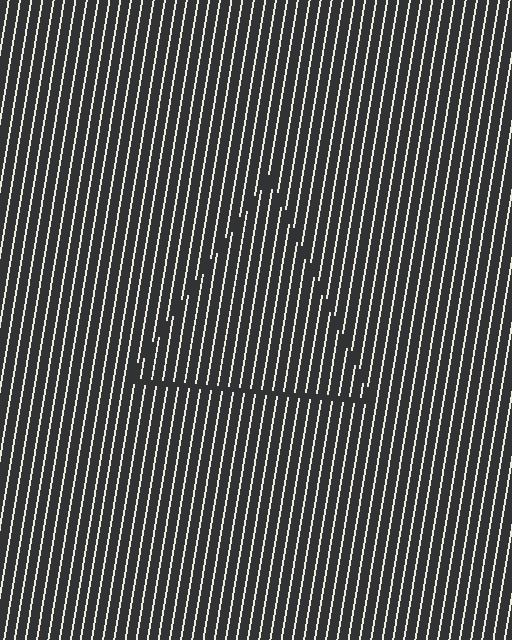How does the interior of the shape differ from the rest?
The interior of the shape contains the same grating, shifted by half a period — the contour is defined by the phase discontinuity where line-ends from the inner and outer gratings abut.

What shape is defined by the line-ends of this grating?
An illusory triangle. The interior of the shape contains the same grating, shifted by half a period — the contour is defined by the phase discontinuity where line-ends from the inner and outer gratings abut.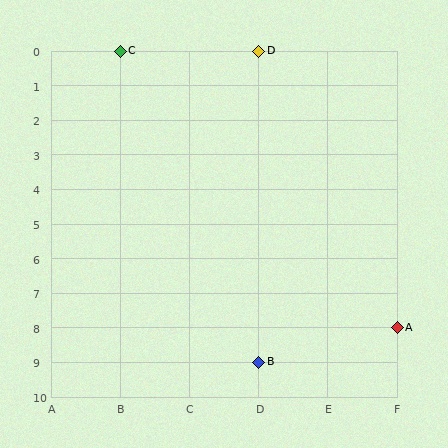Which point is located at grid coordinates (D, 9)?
Point B is at (D, 9).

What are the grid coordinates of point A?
Point A is at grid coordinates (F, 8).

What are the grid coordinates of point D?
Point D is at grid coordinates (D, 0).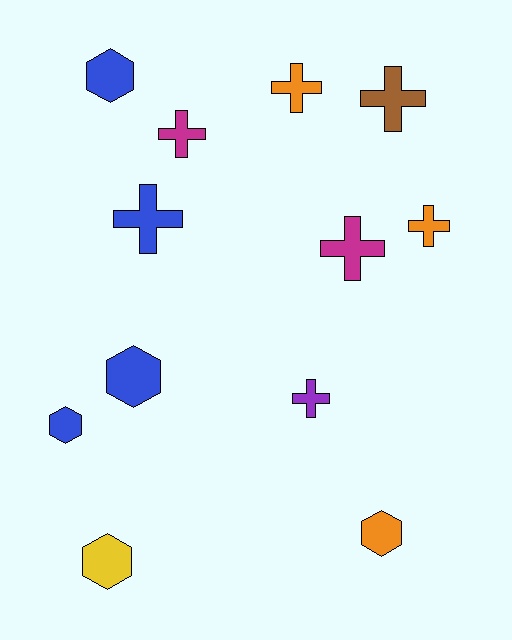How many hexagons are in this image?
There are 5 hexagons.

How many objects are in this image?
There are 12 objects.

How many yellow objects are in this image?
There is 1 yellow object.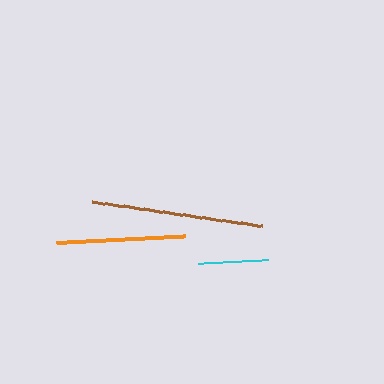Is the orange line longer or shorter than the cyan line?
The orange line is longer than the cyan line.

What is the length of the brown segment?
The brown segment is approximately 171 pixels long.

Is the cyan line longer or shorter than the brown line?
The brown line is longer than the cyan line.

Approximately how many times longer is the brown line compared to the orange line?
The brown line is approximately 1.3 times the length of the orange line.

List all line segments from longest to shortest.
From longest to shortest: brown, orange, cyan.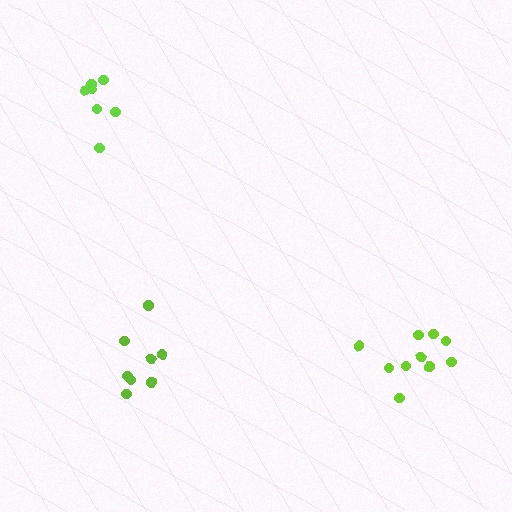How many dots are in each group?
Group 1: 8 dots, Group 2: 10 dots, Group 3: 7 dots (25 total).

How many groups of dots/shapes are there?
There are 3 groups.